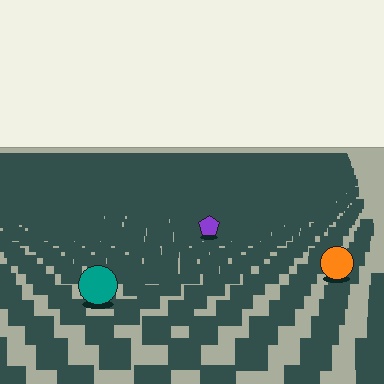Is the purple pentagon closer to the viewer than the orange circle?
No. The orange circle is closer — you can tell from the texture gradient: the ground texture is coarser near it.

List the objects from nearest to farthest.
From nearest to farthest: the teal circle, the orange circle, the purple pentagon.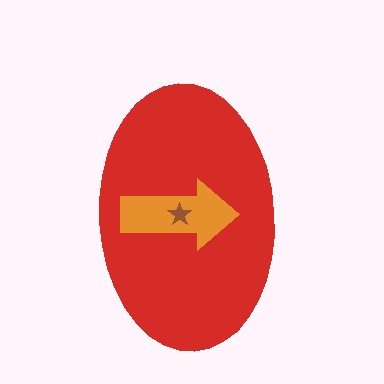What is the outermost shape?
The red ellipse.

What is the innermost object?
The brown star.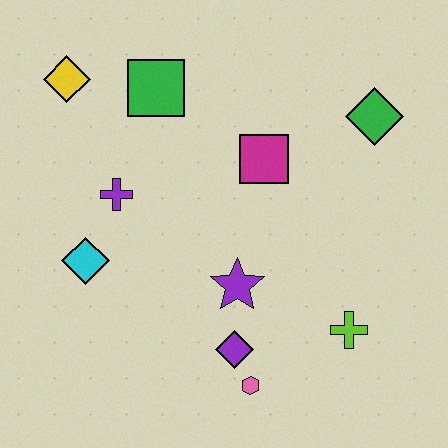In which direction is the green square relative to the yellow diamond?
The green square is to the right of the yellow diamond.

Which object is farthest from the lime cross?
The yellow diamond is farthest from the lime cross.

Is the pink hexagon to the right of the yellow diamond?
Yes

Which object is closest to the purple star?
The purple diamond is closest to the purple star.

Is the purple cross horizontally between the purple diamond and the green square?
No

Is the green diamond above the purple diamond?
Yes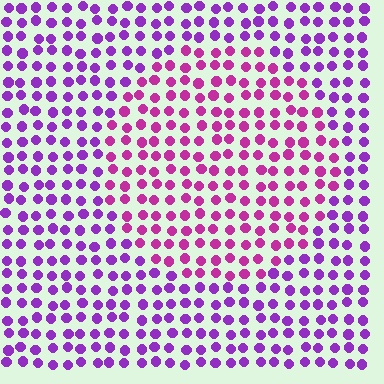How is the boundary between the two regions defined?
The boundary is defined purely by a slight shift in hue (about 34 degrees). Spacing, size, and orientation are identical on both sides.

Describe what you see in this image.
The image is filled with small purple elements in a uniform arrangement. A circle-shaped region is visible where the elements are tinted to a slightly different hue, forming a subtle color boundary.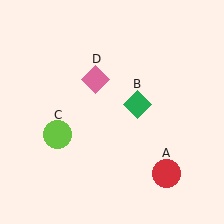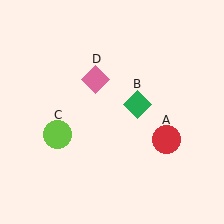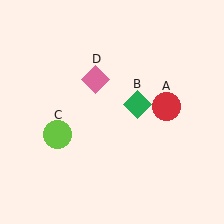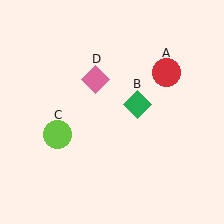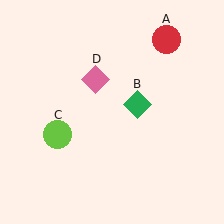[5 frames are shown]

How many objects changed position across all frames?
1 object changed position: red circle (object A).